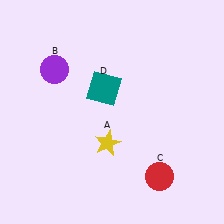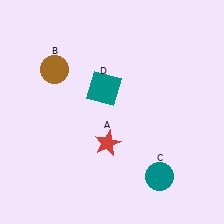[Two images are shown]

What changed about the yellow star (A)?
In Image 1, A is yellow. In Image 2, it changed to red.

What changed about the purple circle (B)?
In Image 1, B is purple. In Image 2, it changed to brown.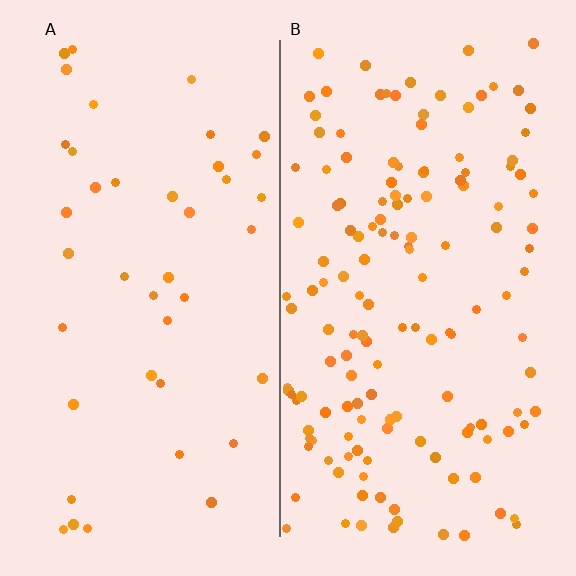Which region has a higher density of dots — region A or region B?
B (the right).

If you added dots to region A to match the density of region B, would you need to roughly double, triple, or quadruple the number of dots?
Approximately quadruple.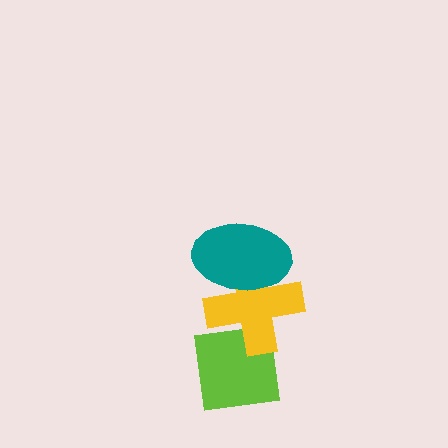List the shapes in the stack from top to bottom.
From top to bottom: the teal ellipse, the yellow cross, the lime square.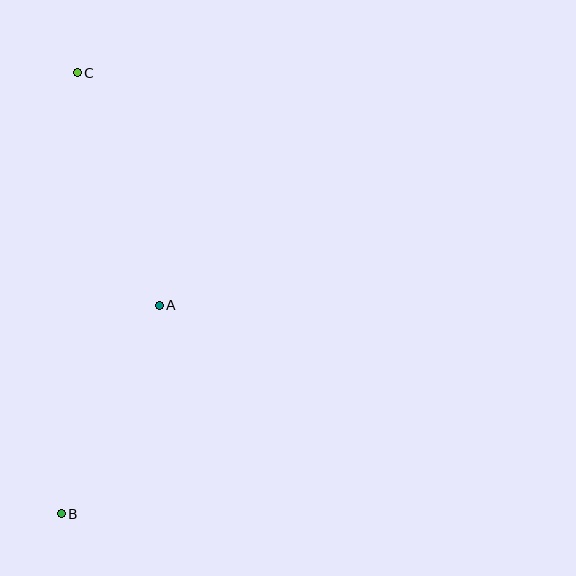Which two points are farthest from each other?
Points B and C are farthest from each other.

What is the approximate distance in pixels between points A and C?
The distance between A and C is approximately 247 pixels.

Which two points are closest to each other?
Points A and B are closest to each other.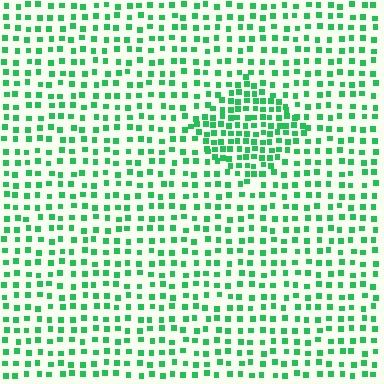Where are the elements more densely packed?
The elements are more densely packed inside the diamond boundary.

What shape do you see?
I see a diamond.